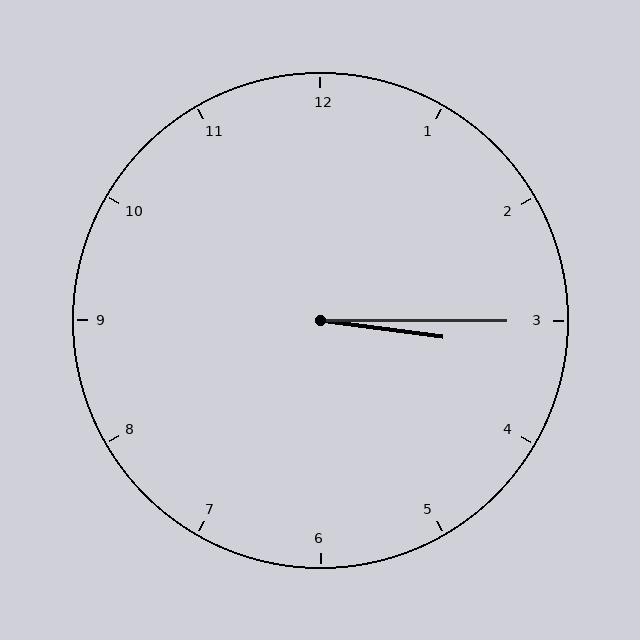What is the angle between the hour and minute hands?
Approximately 8 degrees.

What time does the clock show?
3:15.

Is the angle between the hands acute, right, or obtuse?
It is acute.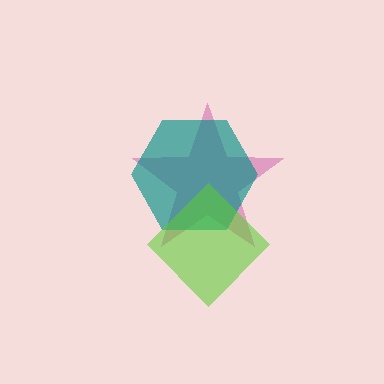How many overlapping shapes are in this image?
There are 3 overlapping shapes in the image.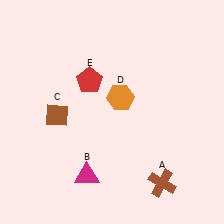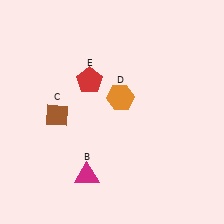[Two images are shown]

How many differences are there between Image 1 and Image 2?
There is 1 difference between the two images.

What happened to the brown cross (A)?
The brown cross (A) was removed in Image 2. It was in the bottom-right area of Image 1.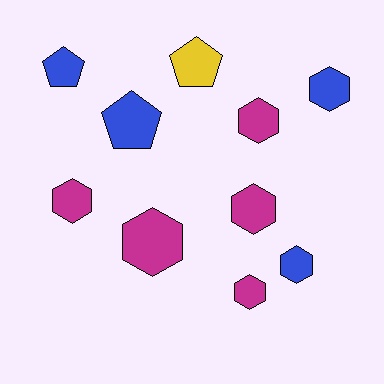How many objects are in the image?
There are 10 objects.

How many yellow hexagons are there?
There are no yellow hexagons.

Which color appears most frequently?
Magenta, with 5 objects.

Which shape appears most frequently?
Hexagon, with 7 objects.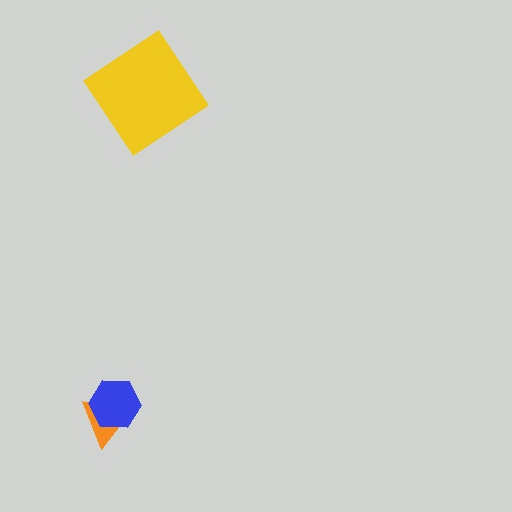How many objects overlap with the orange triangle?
1 object overlaps with the orange triangle.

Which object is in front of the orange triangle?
The blue hexagon is in front of the orange triangle.